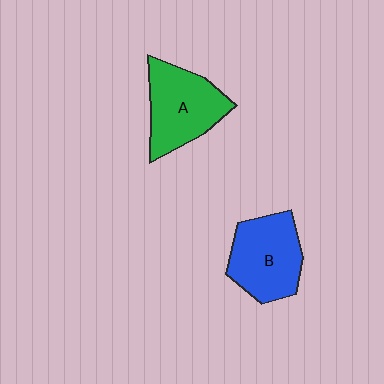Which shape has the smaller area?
Shape B (blue).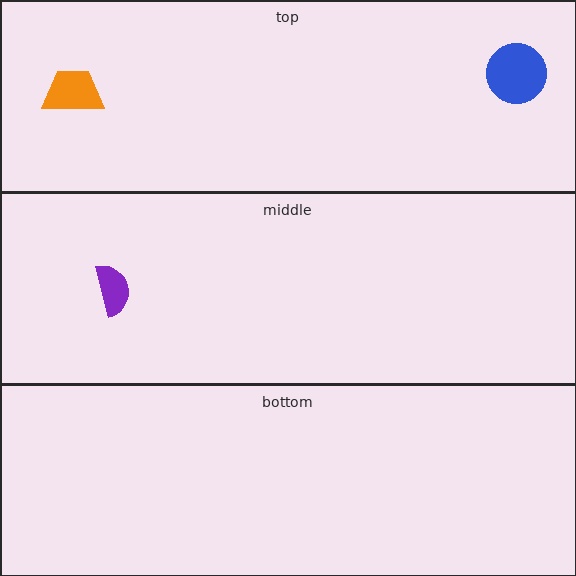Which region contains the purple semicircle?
The middle region.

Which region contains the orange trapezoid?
The top region.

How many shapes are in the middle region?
1.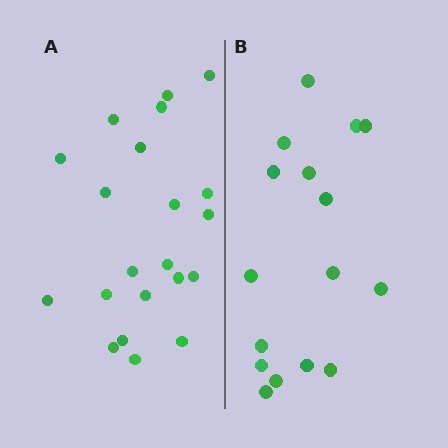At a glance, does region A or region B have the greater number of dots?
Region A (the left region) has more dots.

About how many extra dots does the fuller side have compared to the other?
Region A has about 5 more dots than region B.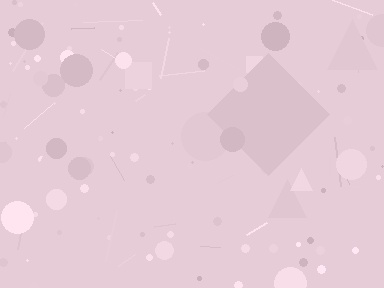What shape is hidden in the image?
A diamond is hidden in the image.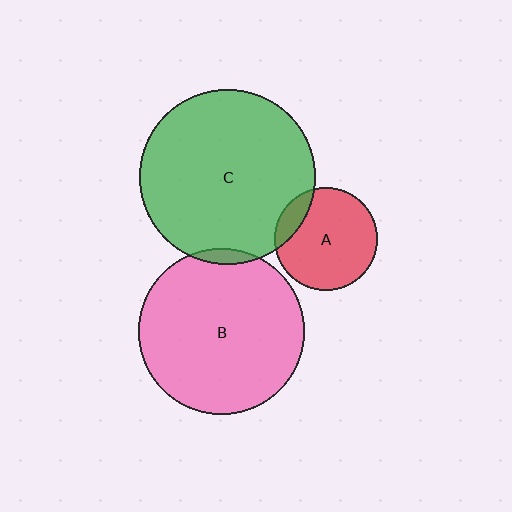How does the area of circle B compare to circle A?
Approximately 2.6 times.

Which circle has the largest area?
Circle C (green).